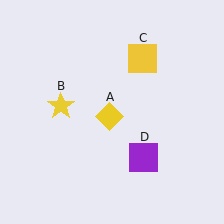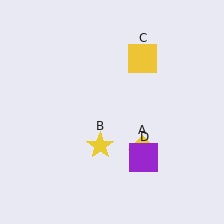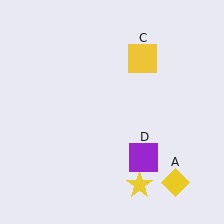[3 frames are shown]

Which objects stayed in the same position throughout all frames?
Yellow square (object C) and purple square (object D) remained stationary.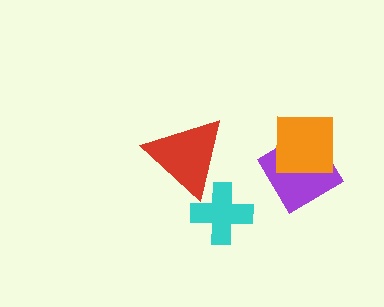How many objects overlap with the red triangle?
1 object overlaps with the red triangle.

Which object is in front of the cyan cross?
The red triangle is in front of the cyan cross.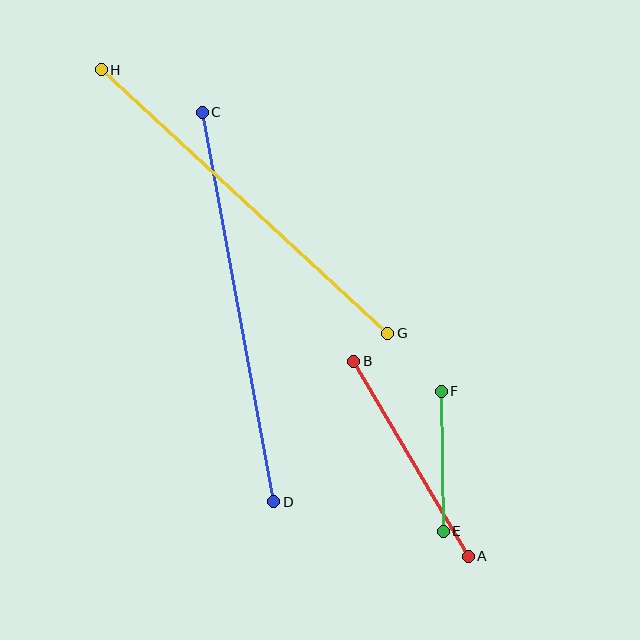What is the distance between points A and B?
The distance is approximately 226 pixels.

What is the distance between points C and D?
The distance is approximately 396 pixels.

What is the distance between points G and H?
The distance is approximately 389 pixels.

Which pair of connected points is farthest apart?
Points C and D are farthest apart.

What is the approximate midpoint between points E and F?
The midpoint is at approximately (442, 461) pixels.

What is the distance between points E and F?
The distance is approximately 140 pixels.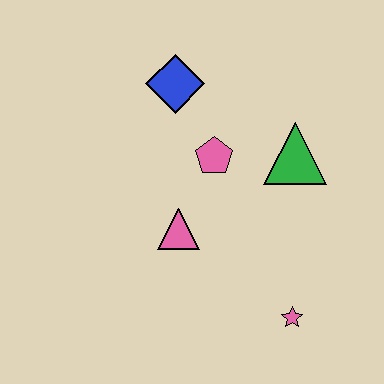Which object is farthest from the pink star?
The blue diamond is farthest from the pink star.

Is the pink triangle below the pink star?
No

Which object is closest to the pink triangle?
The pink pentagon is closest to the pink triangle.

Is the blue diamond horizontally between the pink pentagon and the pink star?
No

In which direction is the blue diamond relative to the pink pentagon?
The blue diamond is above the pink pentagon.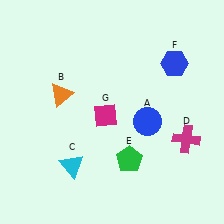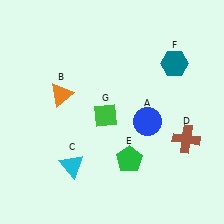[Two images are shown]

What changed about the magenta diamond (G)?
In Image 1, G is magenta. In Image 2, it changed to green.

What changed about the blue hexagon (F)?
In Image 1, F is blue. In Image 2, it changed to teal.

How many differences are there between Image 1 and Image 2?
There are 3 differences between the two images.